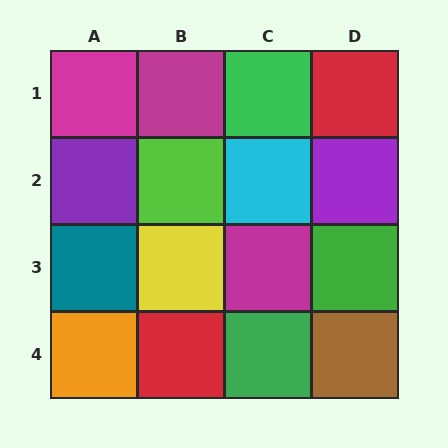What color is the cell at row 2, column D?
Purple.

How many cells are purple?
2 cells are purple.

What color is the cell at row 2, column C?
Cyan.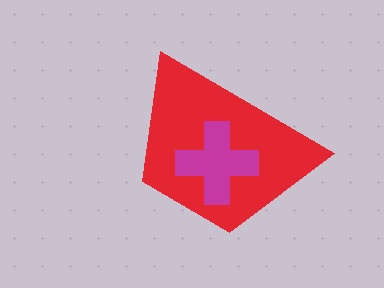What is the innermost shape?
The magenta cross.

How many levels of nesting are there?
2.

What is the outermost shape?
The red trapezoid.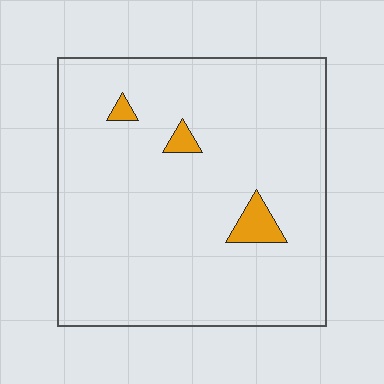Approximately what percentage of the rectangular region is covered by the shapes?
Approximately 5%.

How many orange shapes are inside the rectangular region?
3.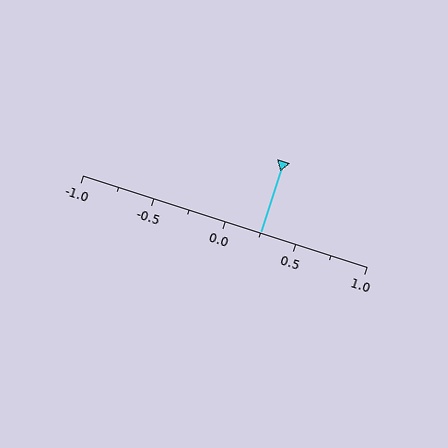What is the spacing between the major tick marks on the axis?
The major ticks are spaced 0.5 apart.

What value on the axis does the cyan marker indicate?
The marker indicates approximately 0.25.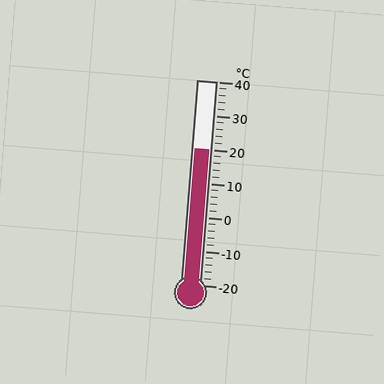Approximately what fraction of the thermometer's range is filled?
The thermometer is filled to approximately 65% of its range.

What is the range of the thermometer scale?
The thermometer scale ranges from -20°C to 40°C.